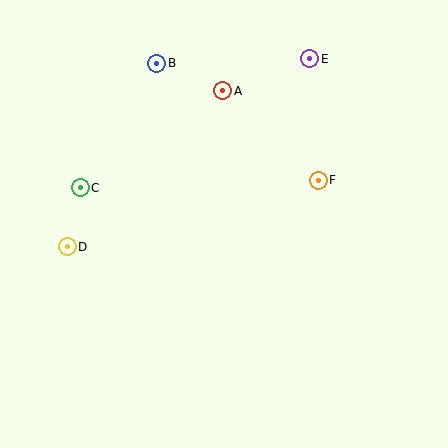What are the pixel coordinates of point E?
Point E is at (310, 59).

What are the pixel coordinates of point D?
Point D is at (67, 247).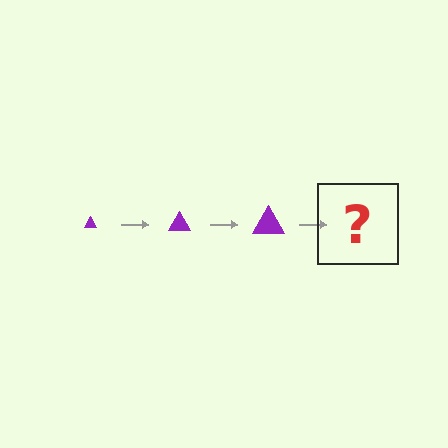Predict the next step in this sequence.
The next step is a purple triangle, larger than the previous one.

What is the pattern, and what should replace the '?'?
The pattern is that the triangle gets progressively larger each step. The '?' should be a purple triangle, larger than the previous one.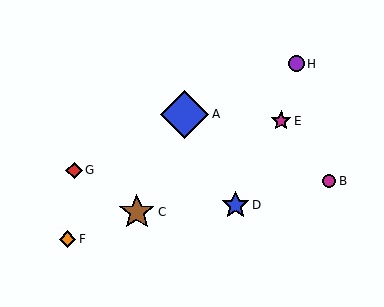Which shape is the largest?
The blue diamond (labeled A) is the largest.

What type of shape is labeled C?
Shape C is a brown star.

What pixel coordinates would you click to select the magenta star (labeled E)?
Click at (281, 121) to select the magenta star E.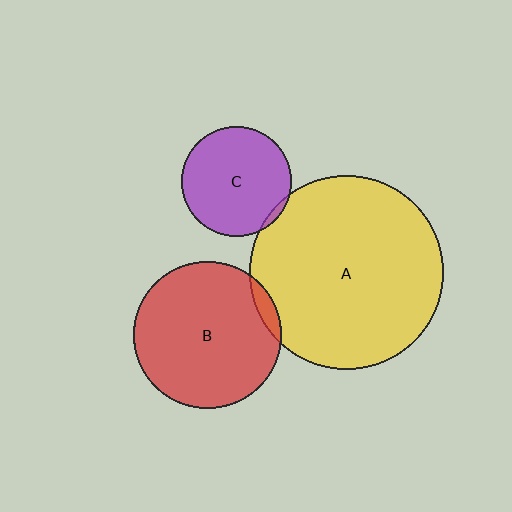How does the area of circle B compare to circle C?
Approximately 1.8 times.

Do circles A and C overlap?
Yes.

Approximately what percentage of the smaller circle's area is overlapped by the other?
Approximately 5%.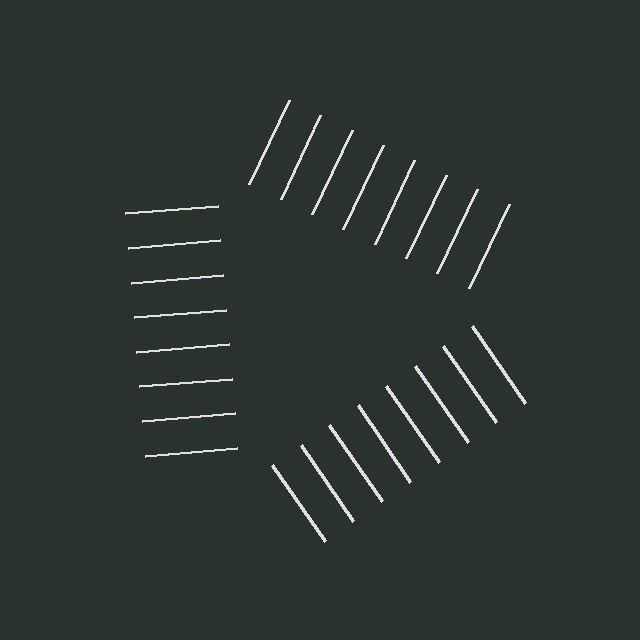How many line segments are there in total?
24 — 8 along each of the 3 edges.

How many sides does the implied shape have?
3 sides — the line-ends trace a triangle.